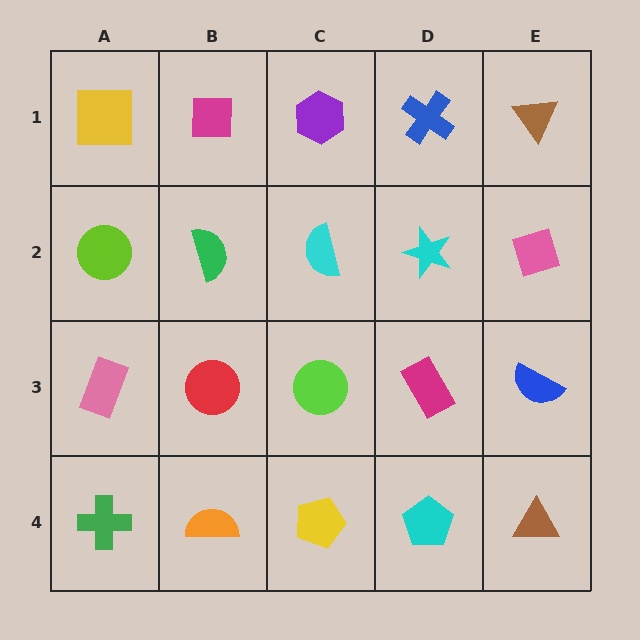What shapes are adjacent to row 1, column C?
A cyan semicircle (row 2, column C), a magenta square (row 1, column B), a blue cross (row 1, column D).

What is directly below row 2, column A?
A pink rectangle.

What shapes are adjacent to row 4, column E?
A blue semicircle (row 3, column E), a cyan pentagon (row 4, column D).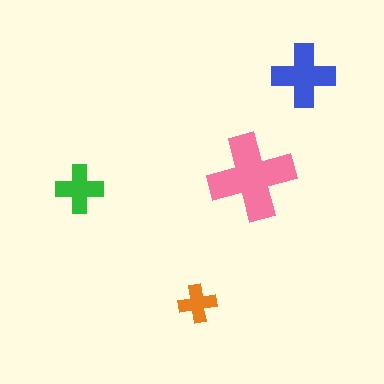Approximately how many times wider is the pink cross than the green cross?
About 2 times wider.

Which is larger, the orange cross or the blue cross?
The blue one.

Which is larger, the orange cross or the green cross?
The green one.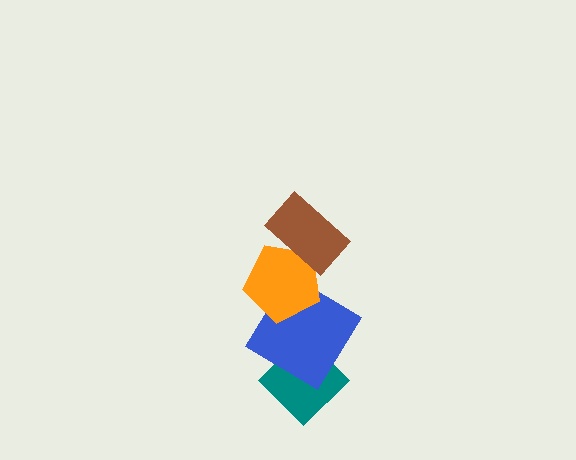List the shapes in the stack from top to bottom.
From top to bottom: the brown rectangle, the orange pentagon, the blue diamond, the teal diamond.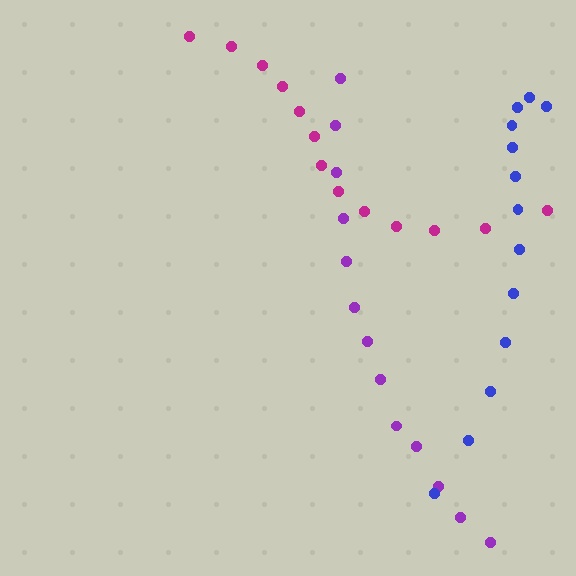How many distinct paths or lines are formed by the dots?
There are 3 distinct paths.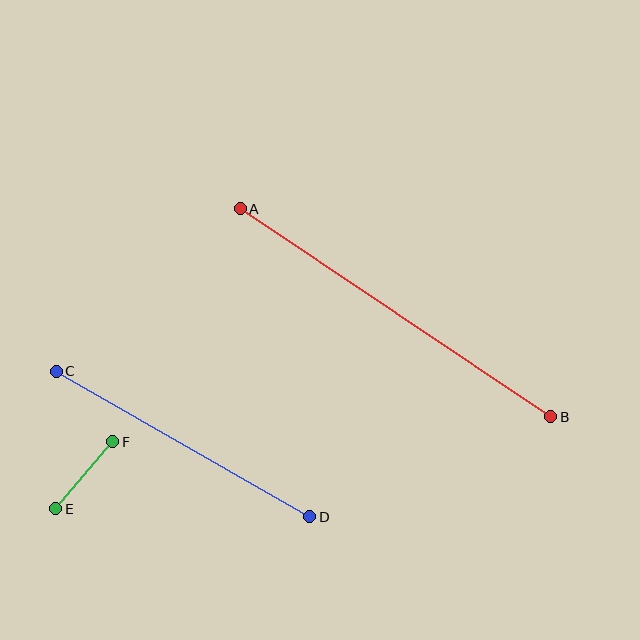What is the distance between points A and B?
The distance is approximately 373 pixels.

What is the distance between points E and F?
The distance is approximately 88 pixels.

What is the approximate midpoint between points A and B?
The midpoint is at approximately (396, 313) pixels.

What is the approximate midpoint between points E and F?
The midpoint is at approximately (84, 475) pixels.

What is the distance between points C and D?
The distance is approximately 292 pixels.